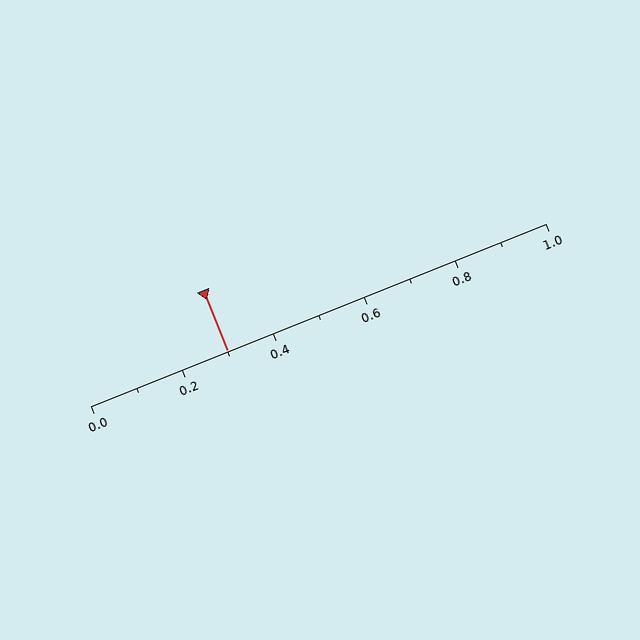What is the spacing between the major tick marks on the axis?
The major ticks are spaced 0.2 apart.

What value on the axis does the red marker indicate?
The marker indicates approximately 0.3.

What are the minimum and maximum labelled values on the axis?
The axis runs from 0.0 to 1.0.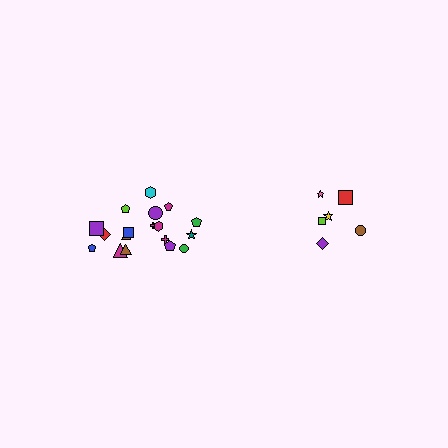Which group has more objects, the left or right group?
The left group.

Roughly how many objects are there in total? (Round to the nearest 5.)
Roughly 25 objects in total.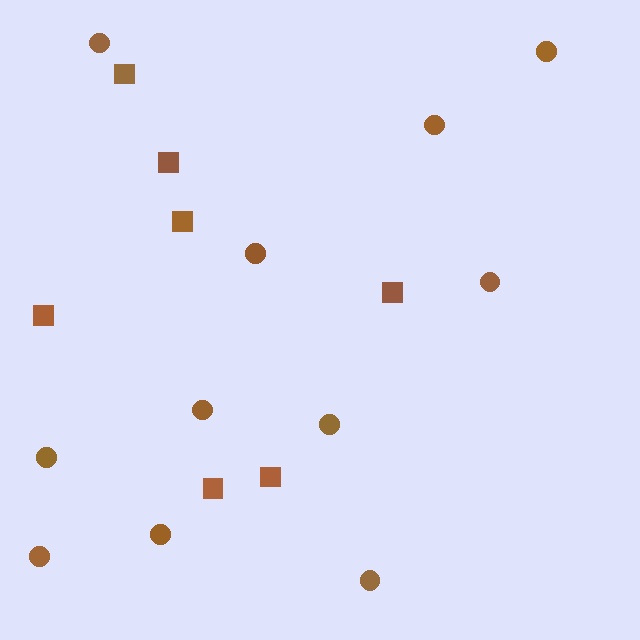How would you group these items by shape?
There are 2 groups: one group of circles (11) and one group of squares (7).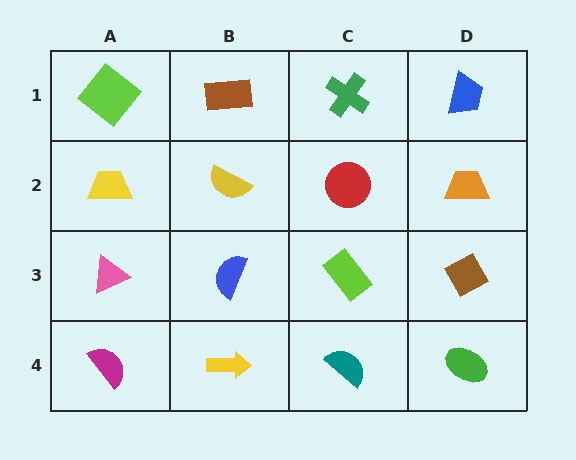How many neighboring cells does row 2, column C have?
4.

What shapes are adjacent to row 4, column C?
A lime rectangle (row 3, column C), a yellow arrow (row 4, column B), a green ellipse (row 4, column D).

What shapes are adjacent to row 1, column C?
A red circle (row 2, column C), a brown rectangle (row 1, column B), a blue trapezoid (row 1, column D).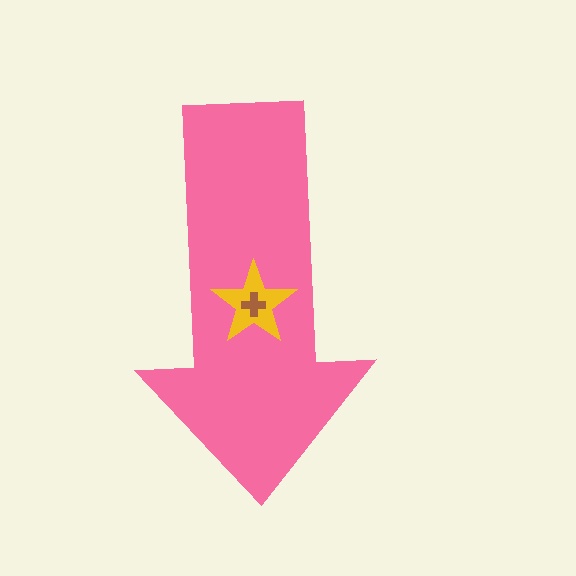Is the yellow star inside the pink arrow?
Yes.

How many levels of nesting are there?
3.